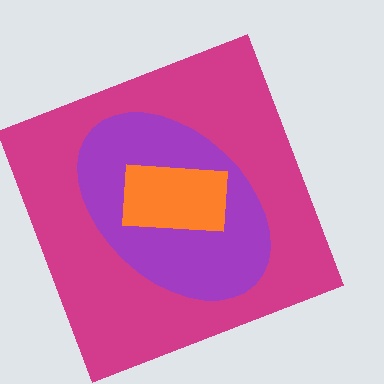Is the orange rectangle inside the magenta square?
Yes.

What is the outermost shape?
The magenta square.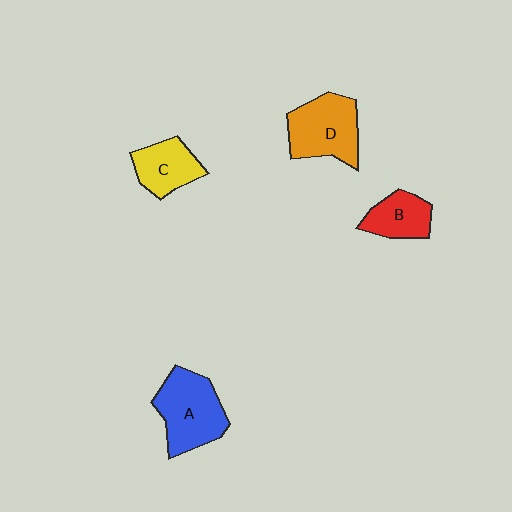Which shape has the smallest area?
Shape B (red).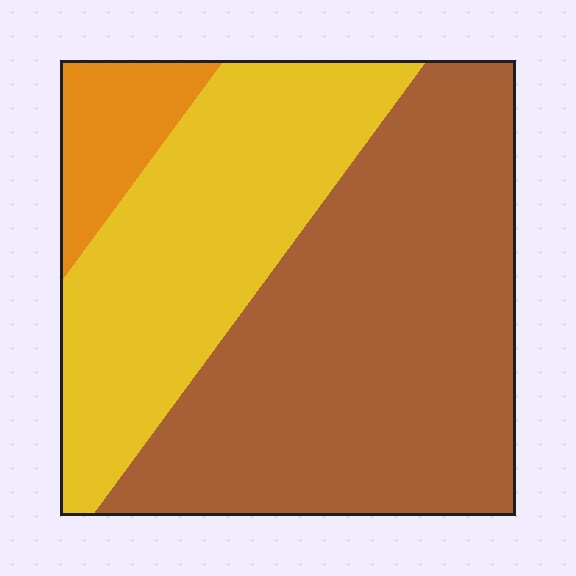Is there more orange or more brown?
Brown.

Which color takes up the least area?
Orange, at roughly 10%.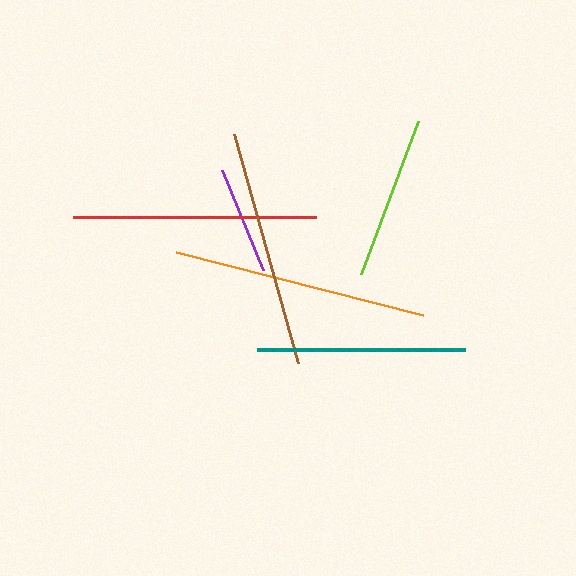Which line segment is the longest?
The orange line is the longest at approximately 255 pixels.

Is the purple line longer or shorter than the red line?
The red line is longer than the purple line.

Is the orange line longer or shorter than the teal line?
The orange line is longer than the teal line.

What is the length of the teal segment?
The teal segment is approximately 207 pixels long.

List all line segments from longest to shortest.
From longest to shortest: orange, red, brown, teal, lime, purple.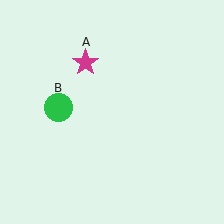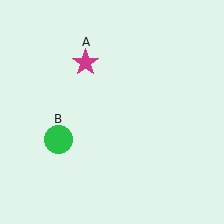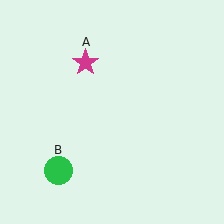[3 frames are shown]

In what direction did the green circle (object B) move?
The green circle (object B) moved down.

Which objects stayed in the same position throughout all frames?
Magenta star (object A) remained stationary.